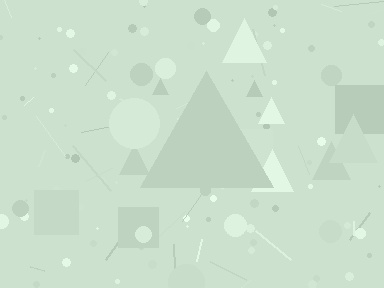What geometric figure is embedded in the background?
A triangle is embedded in the background.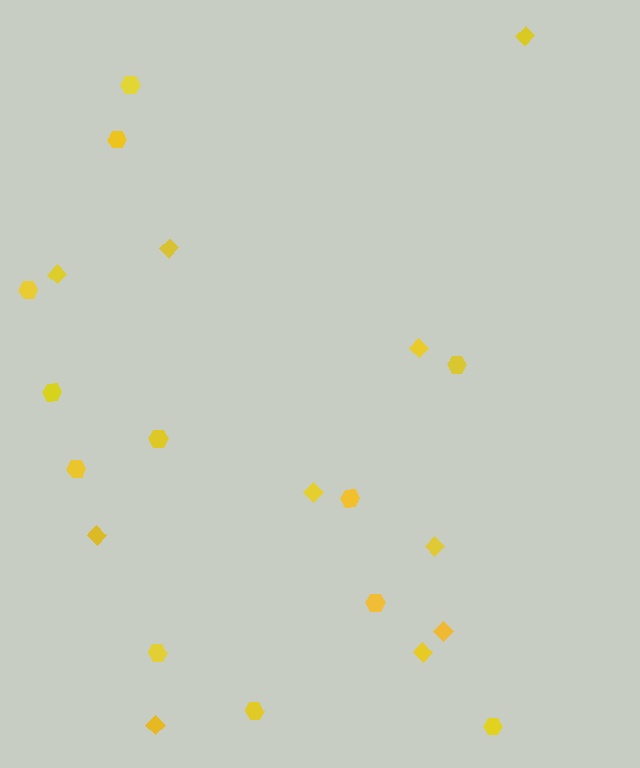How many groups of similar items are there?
There are 2 groups: one group of diamonds (10) and one group of hexagons (12).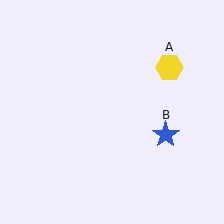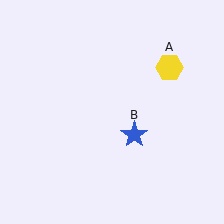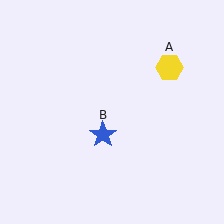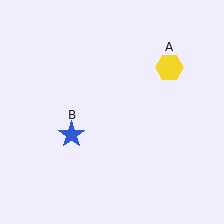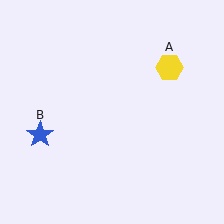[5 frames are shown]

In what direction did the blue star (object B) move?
The blue star (object B) moved left.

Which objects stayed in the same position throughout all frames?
Yellow hexagon (object A) remained stationary.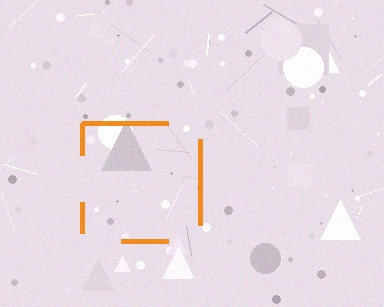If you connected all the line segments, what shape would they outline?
They would outline a square.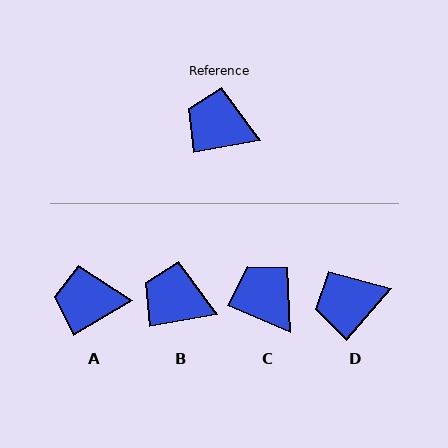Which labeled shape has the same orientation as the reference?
B.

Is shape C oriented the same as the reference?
No, it is off by about 34 degrees.